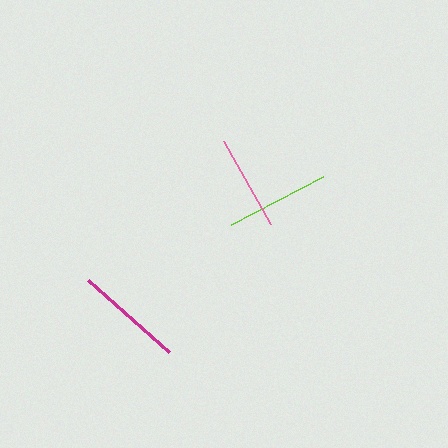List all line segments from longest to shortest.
From longest to shortest: magenta, lime, pink.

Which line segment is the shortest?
The pink line is the shortest at approximately 95 pixels.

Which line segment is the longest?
The magenta line is the longest at approximately 109 pixels.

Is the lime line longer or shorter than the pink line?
The lime line is longer than the pink line.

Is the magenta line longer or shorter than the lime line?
The magenta line is longer than the lime line.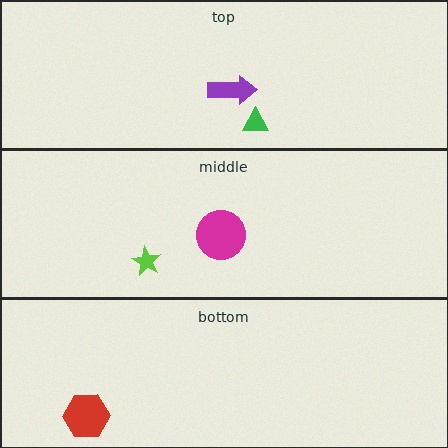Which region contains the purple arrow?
The top region.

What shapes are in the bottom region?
The red hexagon.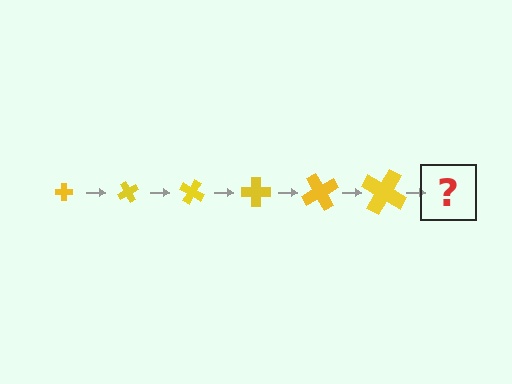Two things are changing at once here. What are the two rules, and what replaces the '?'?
The two rules are that the cross grows larger each step and it rotates 60 degrees each step. The '?' should be a cross, larger than the previous one and rotated 360 degrees from the start.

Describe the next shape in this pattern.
It should be a cross, larger than the previous one and rotated 360 degrees from the start.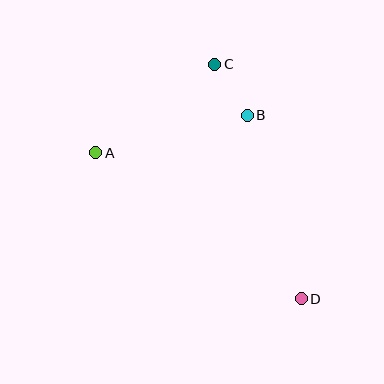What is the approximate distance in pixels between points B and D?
The distance between B and D is approximately 191 pixels.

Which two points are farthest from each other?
Points A and D are farthest from each other.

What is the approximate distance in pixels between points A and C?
The distance between A and C is approximately 148 pixels.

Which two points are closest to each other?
Points B and C are closest to each other.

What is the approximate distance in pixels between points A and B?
The distance between A and B is approximately 156 pixels.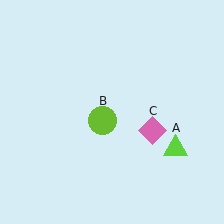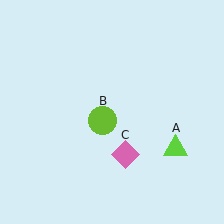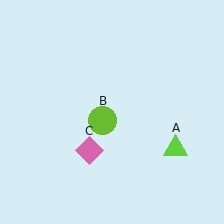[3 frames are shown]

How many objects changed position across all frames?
1 object changed position: pink diamond (object C).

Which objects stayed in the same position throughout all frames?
Lime triangle (object A) and lime circle (object B) remained stationary.